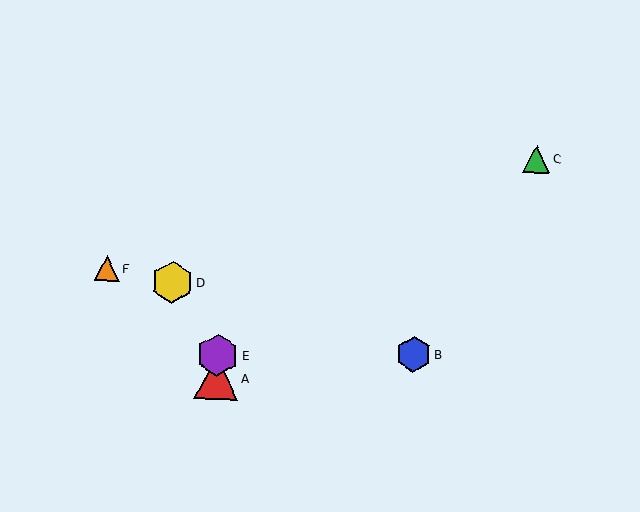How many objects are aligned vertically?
2 objects (A, E) are aligned vertically.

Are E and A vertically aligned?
Yes, both are at x≈218.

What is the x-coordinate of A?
Object A is at x≈217.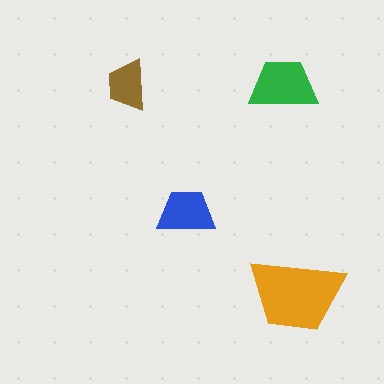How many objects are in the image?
There are 4 objects in the image.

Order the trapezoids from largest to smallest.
the orange one, the green one, the blue one, the brown one.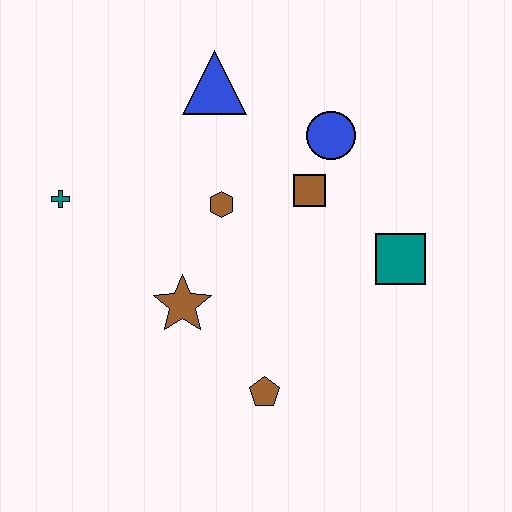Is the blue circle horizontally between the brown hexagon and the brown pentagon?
No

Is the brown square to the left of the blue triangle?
No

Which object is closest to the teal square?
The brown square is closest to the teal square.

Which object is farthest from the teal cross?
The teal square is farthest from the teal cross.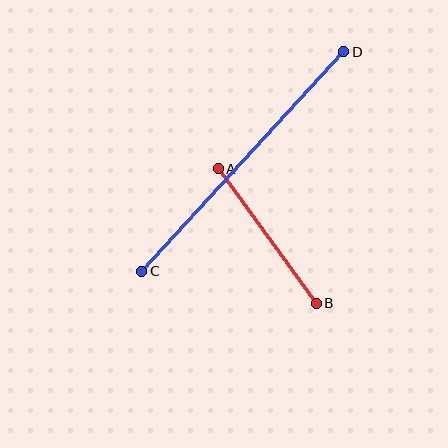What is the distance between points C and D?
The distance is approximately 298 pixels.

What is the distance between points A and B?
The distance is approximately 166 pixels.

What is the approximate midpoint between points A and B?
The midpoint is at approximately (267, 236) pixels.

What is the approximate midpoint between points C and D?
The midpoint is at approximately (243, 161) pixels.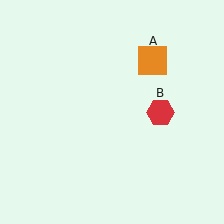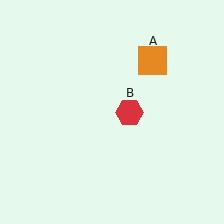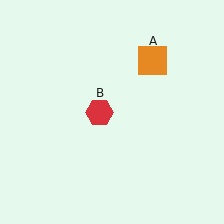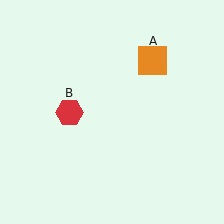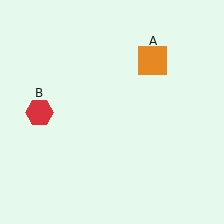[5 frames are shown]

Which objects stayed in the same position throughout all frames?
Orange square (object A) remained stationary.